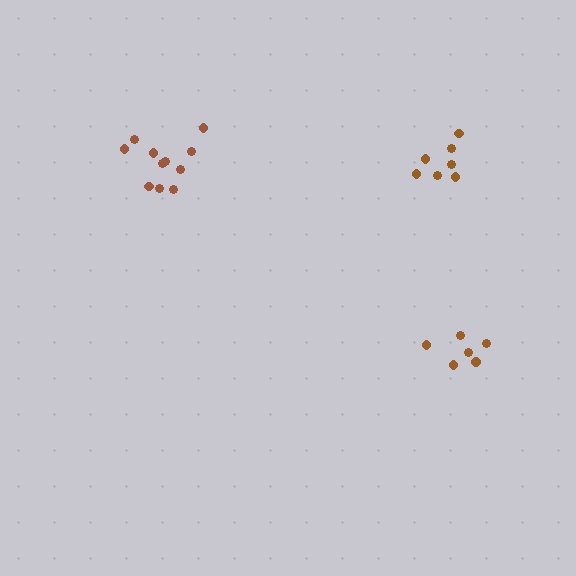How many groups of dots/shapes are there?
There are 3 groups.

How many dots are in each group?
Group 1: 11 dots, Group 2: 6 dots, Group 3: 7 dots (24 total).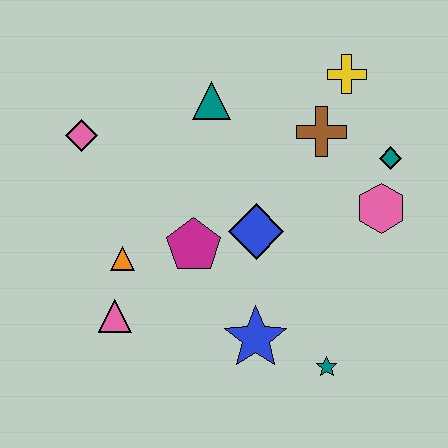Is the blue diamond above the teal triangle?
No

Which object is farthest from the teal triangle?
The teal star is farthest from the teal triangle.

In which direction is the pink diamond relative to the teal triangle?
The pink diamond is to the left of the teal triangle.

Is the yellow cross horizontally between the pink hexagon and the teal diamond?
No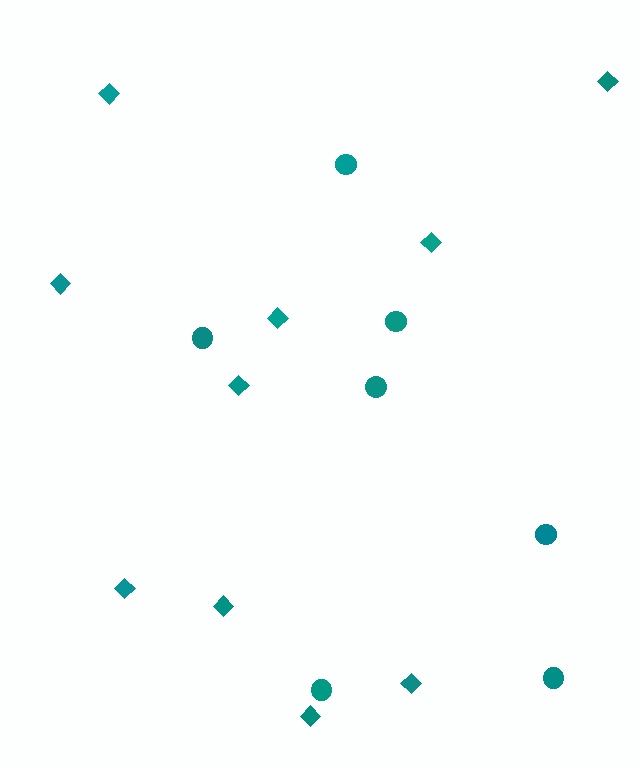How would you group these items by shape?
There are 2 groups: one group of circles (7) and one group of diamonds (10).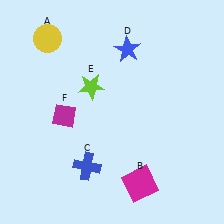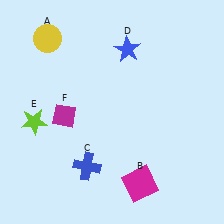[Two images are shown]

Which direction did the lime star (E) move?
The lime star (E) moved left.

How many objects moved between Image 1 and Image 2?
1 object moved between the two images.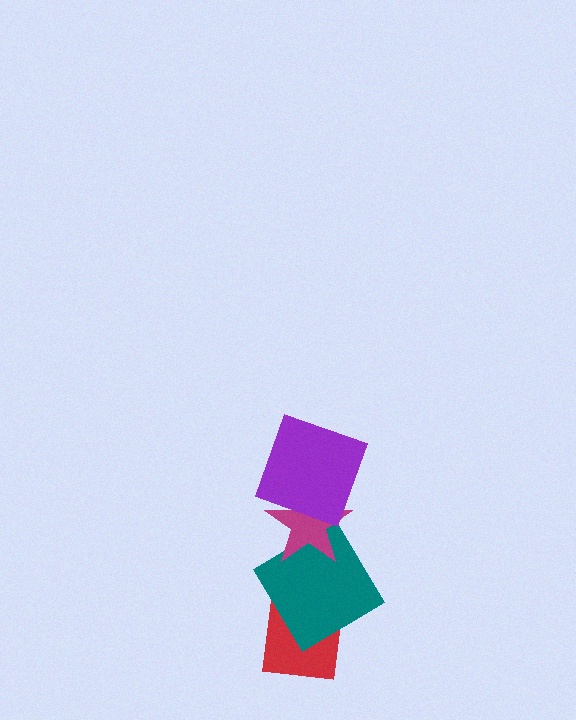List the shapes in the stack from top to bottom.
From top to bottom: the purple square, the magenta star, the teal diamond, the red square.